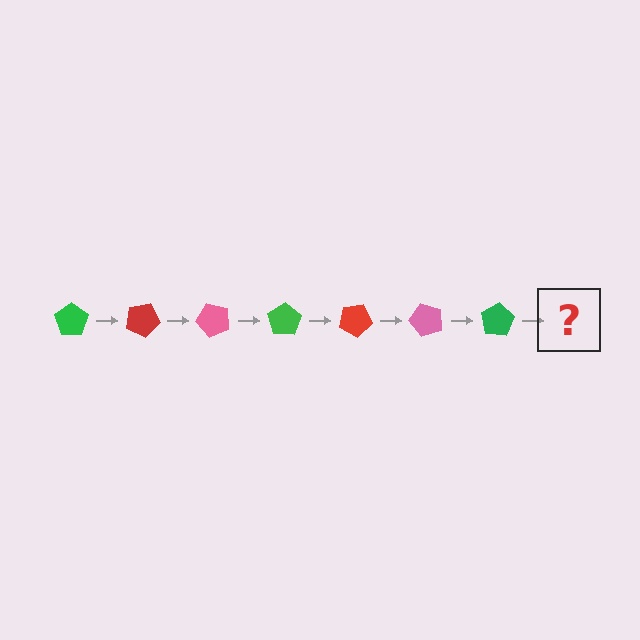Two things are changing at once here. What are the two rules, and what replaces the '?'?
The two rules are that it rotates 25 degrees each step and the color cycles through green, red, and pink. The '?' should be a red pentagon, rotated 175 degrees from the start.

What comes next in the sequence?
The next element should be a red pentagon, rotated 175 degrees from the start.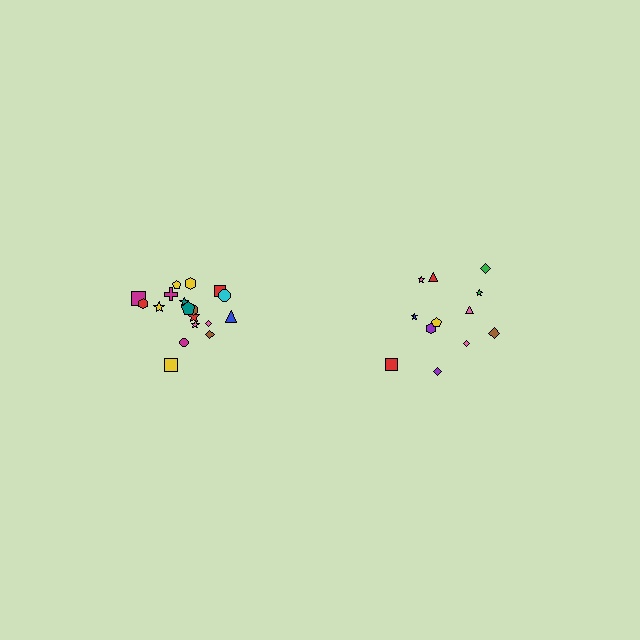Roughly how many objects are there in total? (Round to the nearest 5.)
Roughly 30 objects in total.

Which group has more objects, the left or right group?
The left group.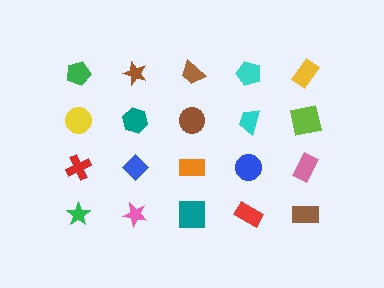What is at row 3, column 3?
An orange rectangle.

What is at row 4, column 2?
A pink star.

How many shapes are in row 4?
5 shapes.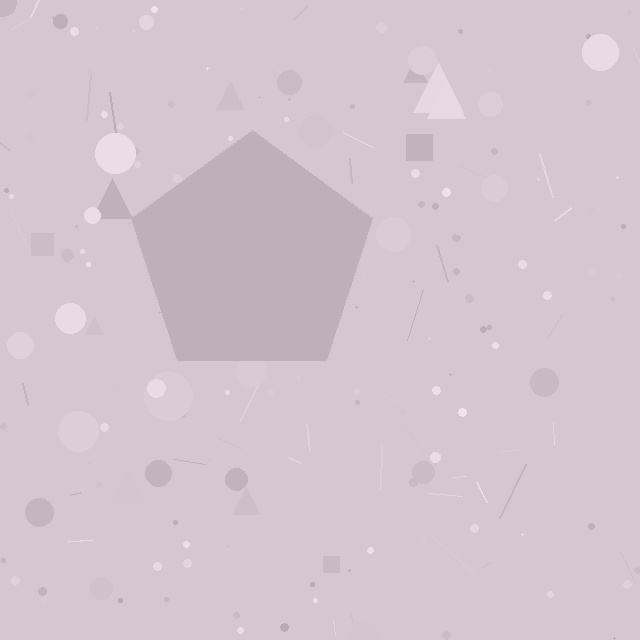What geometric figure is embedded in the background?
A pentagon is embedded in the background.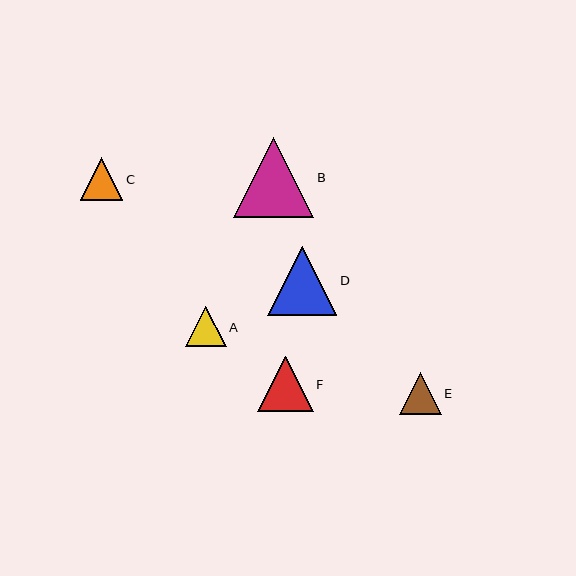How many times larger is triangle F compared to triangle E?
Triangle F is approximately 1.3 times the size of triangle E.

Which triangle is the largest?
Triangle B is the largest with a size of approximately 81 pixels.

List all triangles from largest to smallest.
From largest to smallest: B, D, F, C, E, A.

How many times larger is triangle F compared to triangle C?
Triangle F is approximately 1.3 times the size of triangle C.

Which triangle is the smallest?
Triangle A is the smallest with a size of approximately 41 pixels.